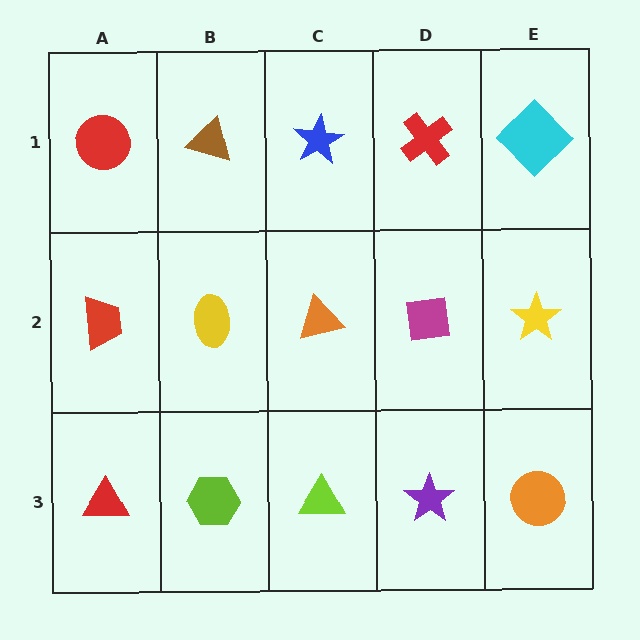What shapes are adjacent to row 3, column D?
A magenta square (row 2, column D), a lime triangle (row 3, column C), an orange circle (row 3, column E).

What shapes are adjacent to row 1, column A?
A red trapezoid (row 2, column A), a brown triangle (row 1, column B).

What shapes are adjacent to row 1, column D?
A magenta square (row 2, column D), a blue star (row 1, column C), a cyan diamond (row 1, column E).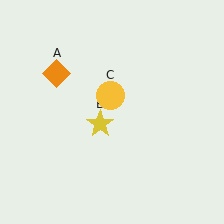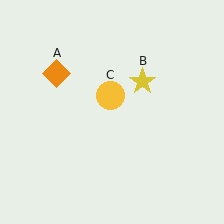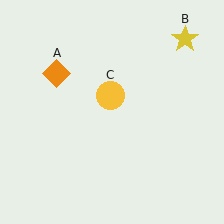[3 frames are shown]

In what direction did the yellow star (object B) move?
The yellow star (object B) moved up and to the right.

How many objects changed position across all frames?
1 object changed position: yellow star (object B).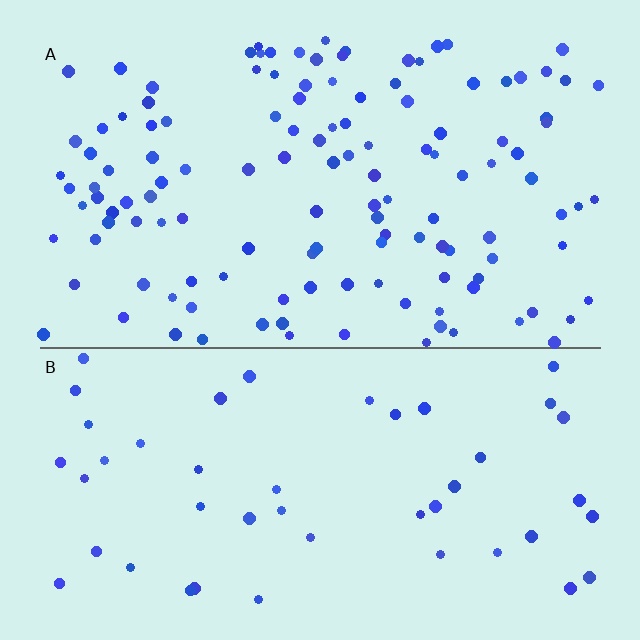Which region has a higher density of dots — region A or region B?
A (the top).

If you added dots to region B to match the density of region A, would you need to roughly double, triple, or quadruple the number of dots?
Approximately triple.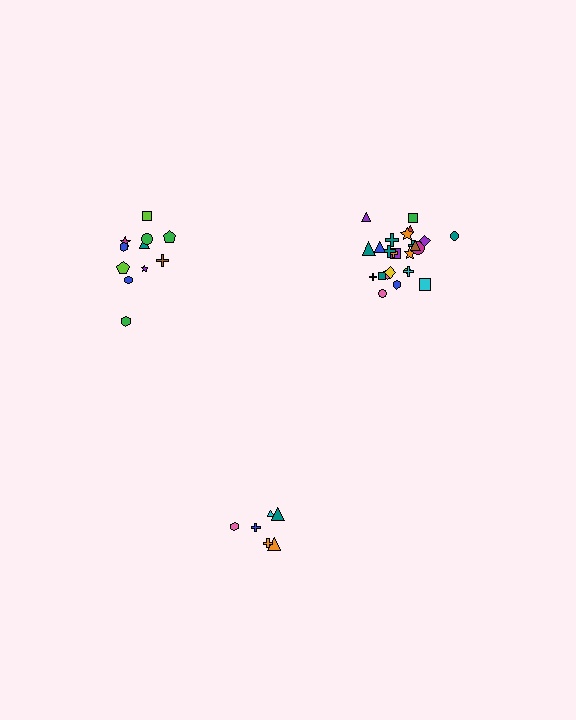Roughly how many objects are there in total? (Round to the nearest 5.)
Roughly 45 objects in total.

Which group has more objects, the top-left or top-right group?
The top-right group.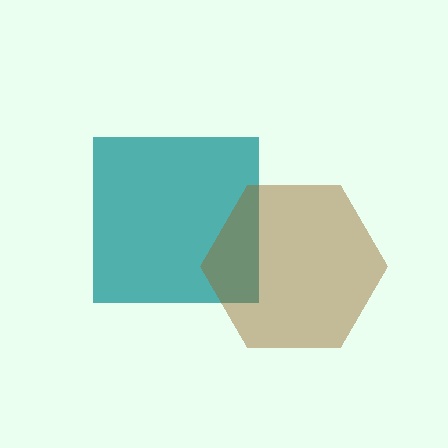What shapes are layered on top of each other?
The layered shapes are: a teal square, a brown hexagon.